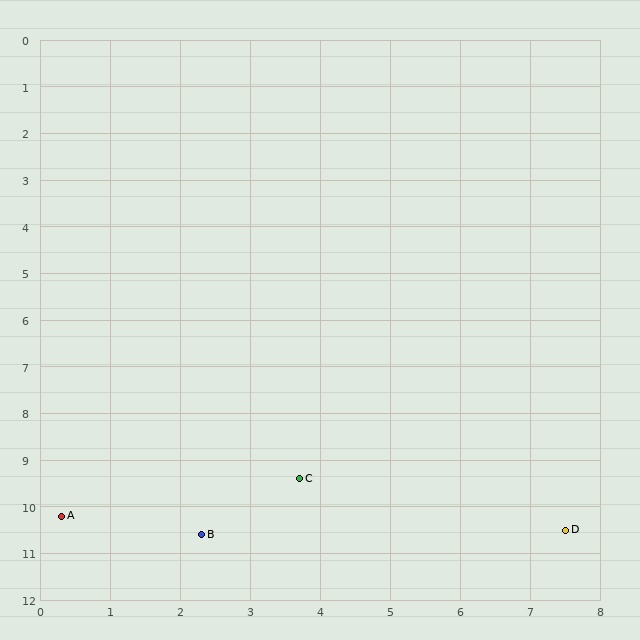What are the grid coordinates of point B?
Point B is at approximately (2.3, 10.6).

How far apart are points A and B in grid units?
Points A and B are about 2.0 grid units apart.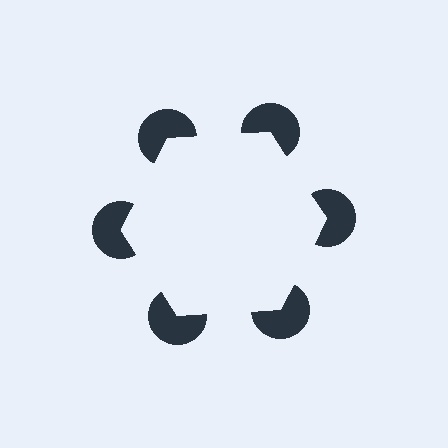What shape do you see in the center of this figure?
An illusory hexagon — its edges are inferred from the aligned wedge cuts in the pac-man discs, not physically drawn.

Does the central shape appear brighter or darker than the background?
It typically appears slightly brighter than the background, even though no actual brightness change is drawn.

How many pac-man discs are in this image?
There are 6 — one at each vertex of the illusory hexagon.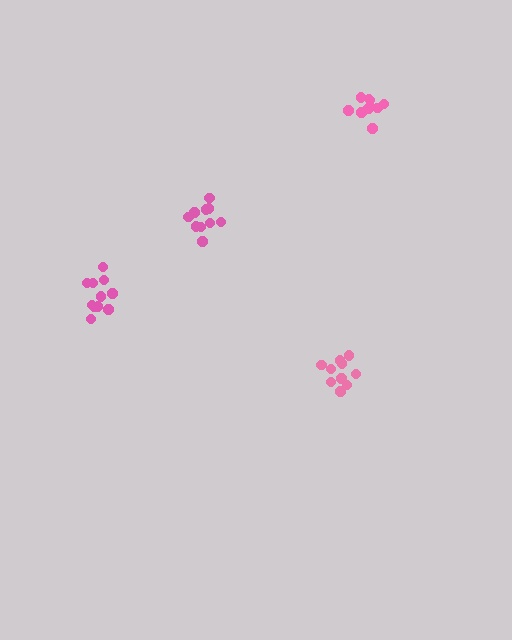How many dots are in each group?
Group 1: 10 dots, Group 2: 11 dots, Group 3: 11 dots, Group 4: 11 dots (43 total).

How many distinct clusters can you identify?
There are 4 distinct clusters.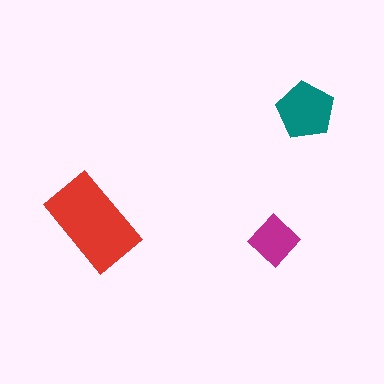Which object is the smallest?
The magenta diamond.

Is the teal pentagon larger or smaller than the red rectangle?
Smaller.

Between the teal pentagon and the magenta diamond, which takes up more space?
The teal pentagon.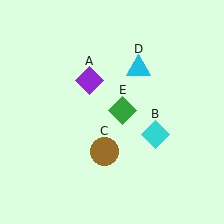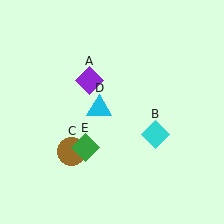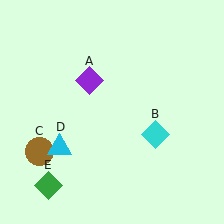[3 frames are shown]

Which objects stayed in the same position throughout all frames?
Purple diamond (object A) and cyan diamond (object B) remained stationary.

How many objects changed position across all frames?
3 objects changed position: brown circle (object C), cyan triangle (object D), green diamond (object E).